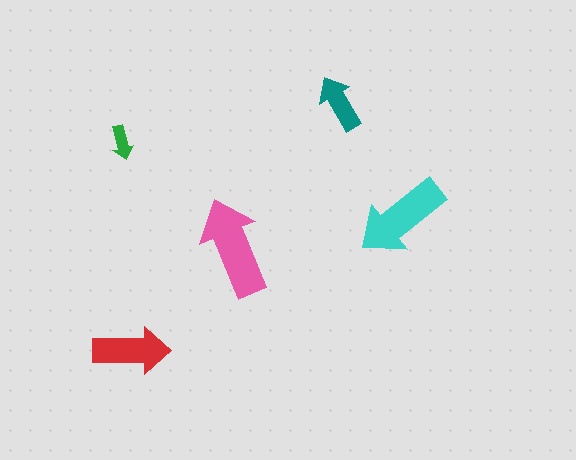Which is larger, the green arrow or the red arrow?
The red one.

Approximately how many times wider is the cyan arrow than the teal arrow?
About 1.5 times wider.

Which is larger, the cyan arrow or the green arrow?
The cyan one.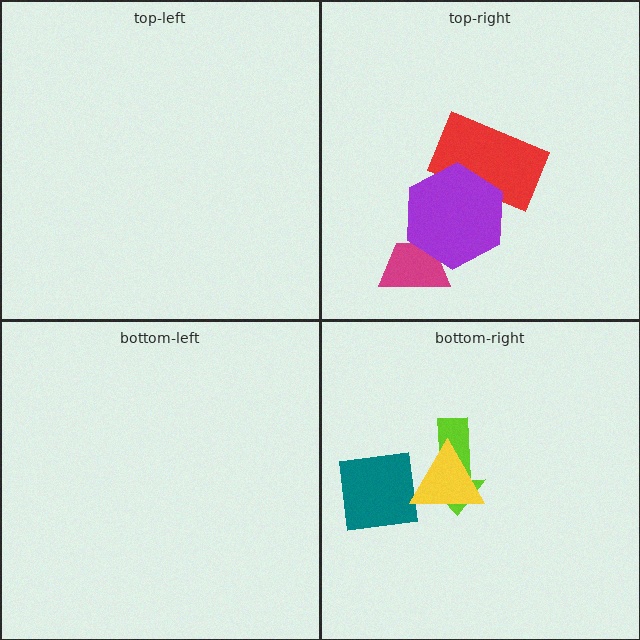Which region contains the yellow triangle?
The bottom-right region.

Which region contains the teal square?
The bottom-right region.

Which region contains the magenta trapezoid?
The top-right region.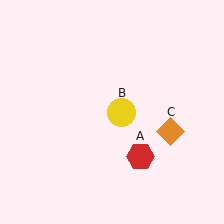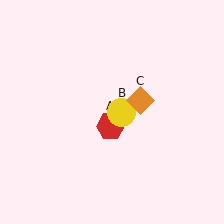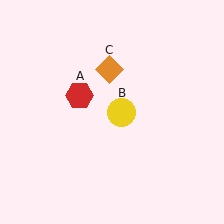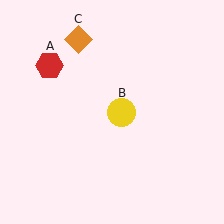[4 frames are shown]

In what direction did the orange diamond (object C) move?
The orange diamond (object C) moved up and to the left.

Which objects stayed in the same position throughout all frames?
Yellow circle (object B) remained stationary.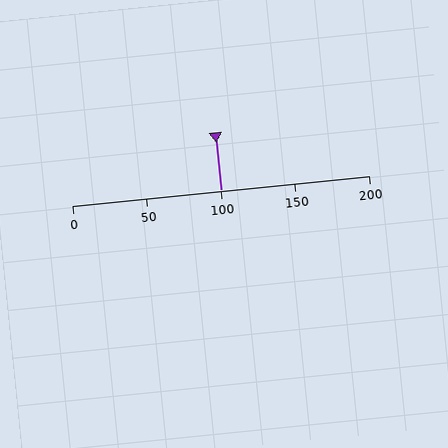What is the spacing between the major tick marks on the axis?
The major ticks are spaced 50 apart.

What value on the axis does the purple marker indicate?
The marker indicates approximately 100.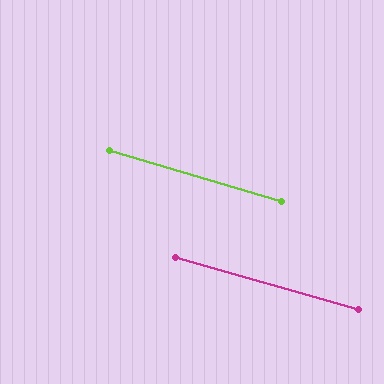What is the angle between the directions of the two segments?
Approximately 1 degree.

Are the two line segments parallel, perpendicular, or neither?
Parallel — their directions differ by only 0.8°.